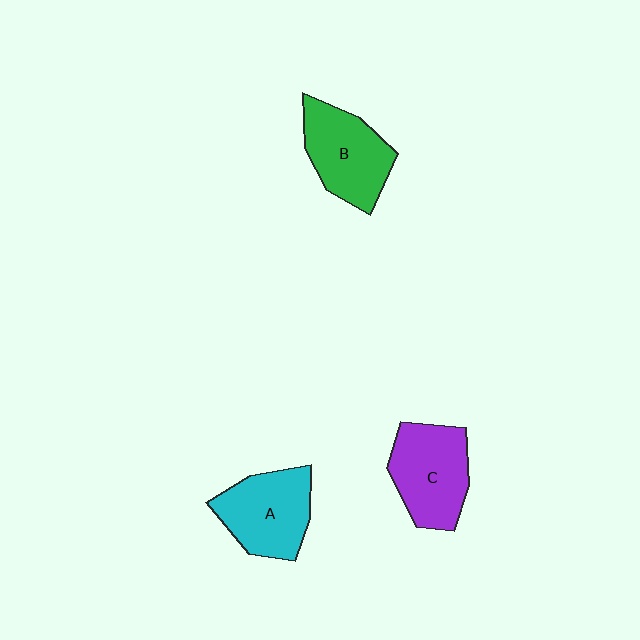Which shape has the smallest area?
Shape B (green).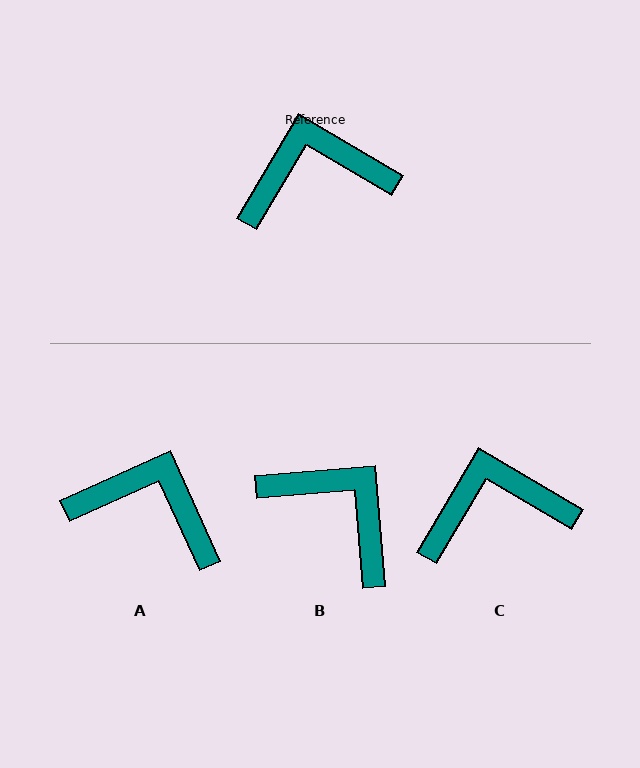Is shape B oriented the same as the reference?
No, it is off by about 55 degrees.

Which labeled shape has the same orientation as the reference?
C.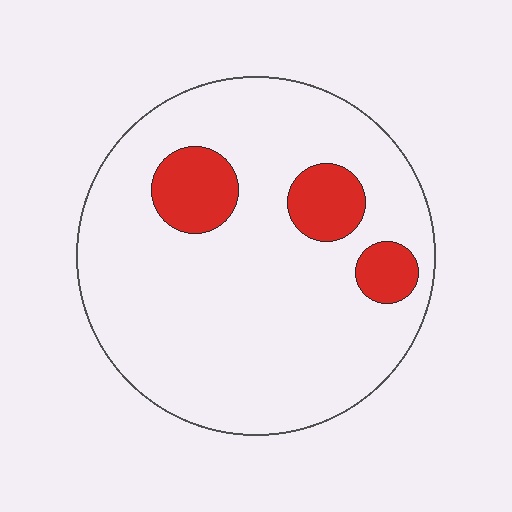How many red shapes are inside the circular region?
3.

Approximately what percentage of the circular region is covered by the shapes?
Approximately 15%.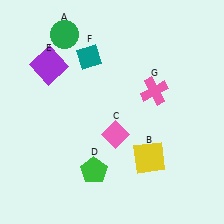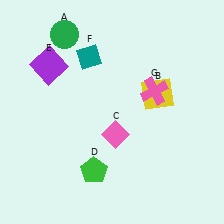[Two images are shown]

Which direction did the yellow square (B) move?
The yellow square (B) moved up.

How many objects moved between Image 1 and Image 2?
1 object moved between the two images.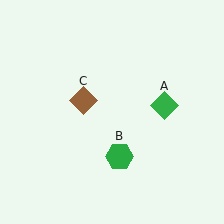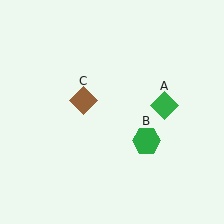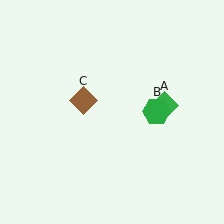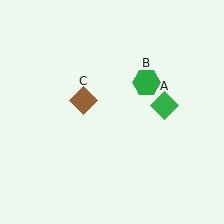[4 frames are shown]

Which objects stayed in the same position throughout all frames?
Green diamond (object A) and brown diamond (object C) remained stationary.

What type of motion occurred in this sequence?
The green hexagon (object B) rotated counterclockwise around the center of the scene.